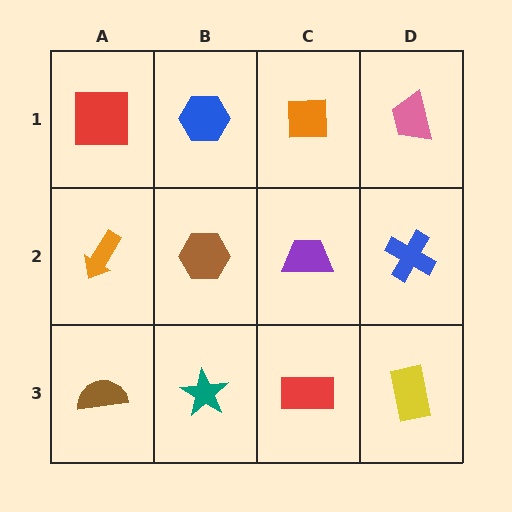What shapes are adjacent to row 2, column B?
A blue hexagon (row 1, column B), a teal star (row 3, column B), an orange arrow (row 2, column A), a purple trapezoid (row 2, column C).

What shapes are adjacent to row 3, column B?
A brown hexagon (row 2, column B), a brown semicircle (row 3, column A), a red rectangle (row 3, column C).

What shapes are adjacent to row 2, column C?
An orange square (row 1, column C), a red rectangle (row 3, column C), a brown hexagon (row 2, column B), a blue cross (row 2, column D).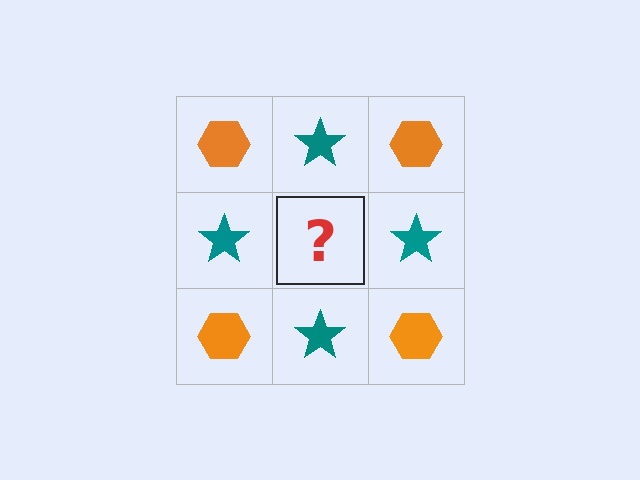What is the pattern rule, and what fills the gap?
The rule is that it alternates orange hexagon and teal star in a checkerboard pattern. The gap should be filled with an orange hexagon.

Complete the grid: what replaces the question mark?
The question mark should be replaced with an orange hexagon.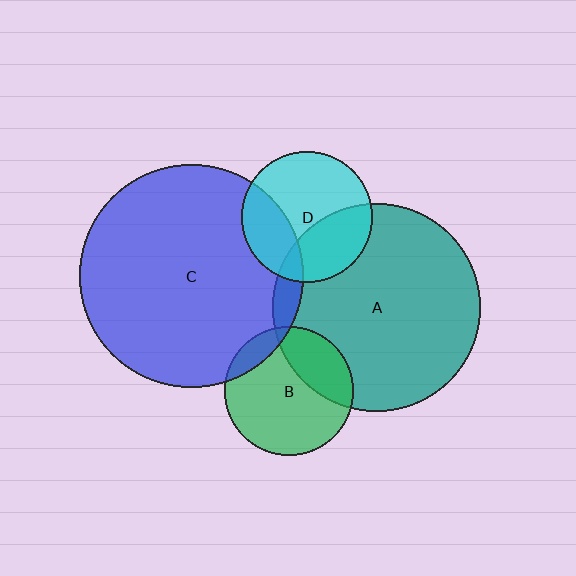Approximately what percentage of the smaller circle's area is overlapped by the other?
Approximately 30%.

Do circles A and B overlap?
Yes.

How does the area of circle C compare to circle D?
Approximately 2.9 times.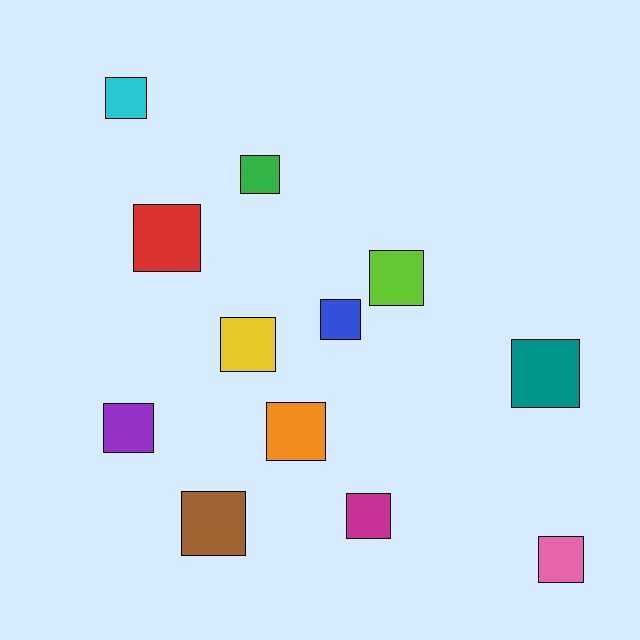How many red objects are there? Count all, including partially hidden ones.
There is 1 red object.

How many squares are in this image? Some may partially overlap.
There are 12 squares.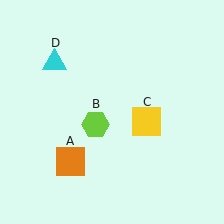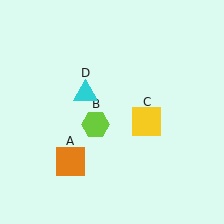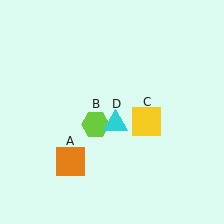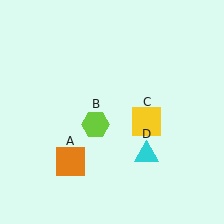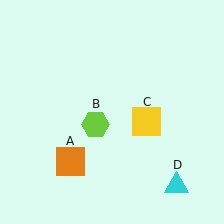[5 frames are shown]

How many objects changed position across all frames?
1 object changed position: cyan triangle (object D).